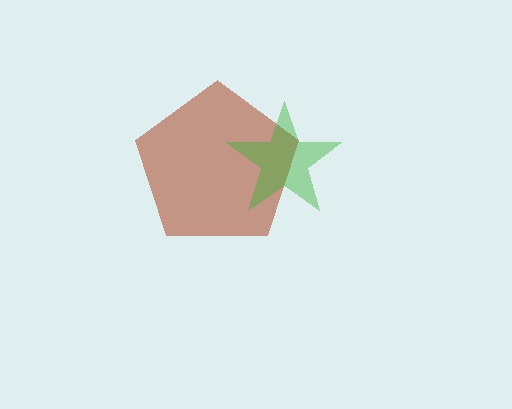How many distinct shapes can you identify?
There are 2 distinct shapes: a brown pentagon, a green star.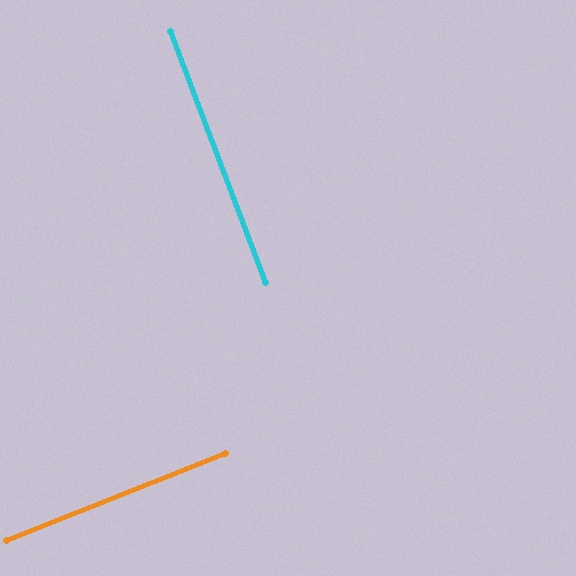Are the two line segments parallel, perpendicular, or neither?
Perpendicular — they meet at approximately 89°.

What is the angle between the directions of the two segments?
Approximately 89 degrees.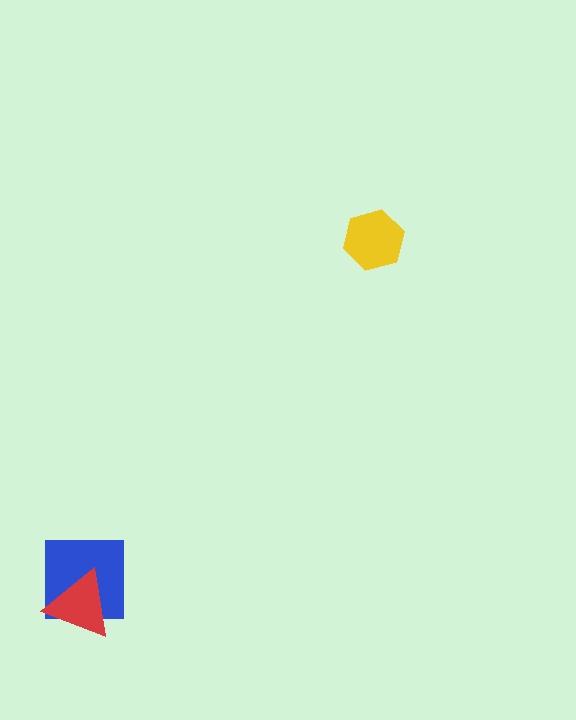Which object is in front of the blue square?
The red triangle is in front of the blue square.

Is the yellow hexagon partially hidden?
No, no other shape covers it.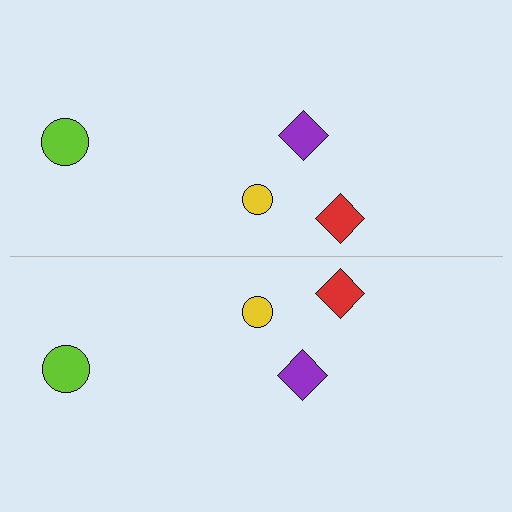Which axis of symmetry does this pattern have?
The pattern has a horizontal axis of symmetry running through the center of the image.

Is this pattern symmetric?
Yes, this pattern has bilateral (reflection) symmetry.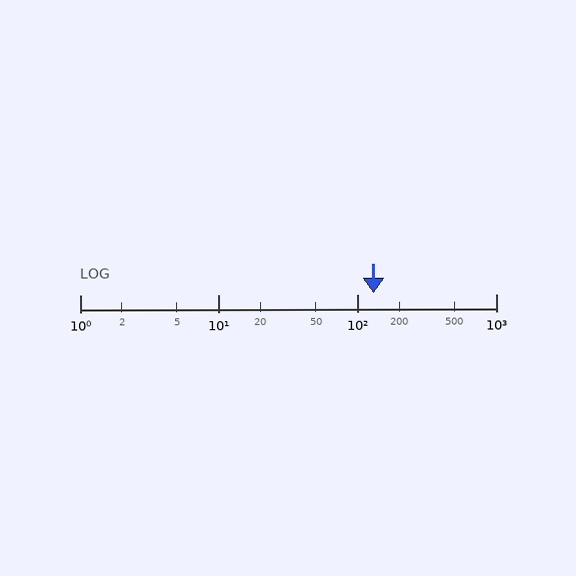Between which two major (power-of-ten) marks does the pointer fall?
The pointer is between 100 and 1000.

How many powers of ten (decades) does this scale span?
The scale spans 3 decades, from 1 to 1000.